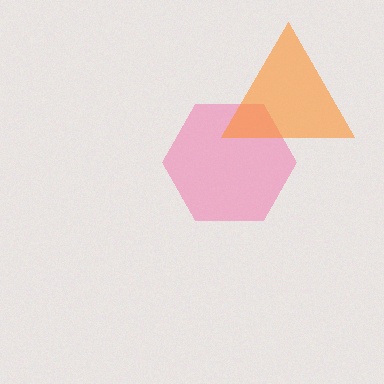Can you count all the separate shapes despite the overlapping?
Yes, there are 2 separate shapes.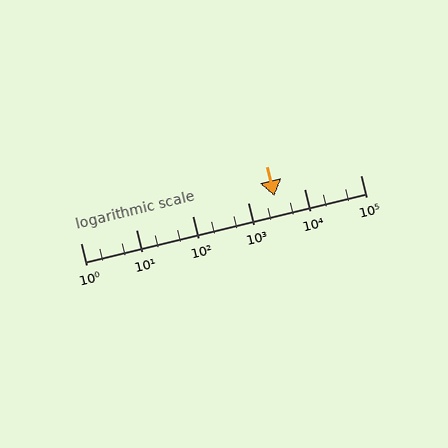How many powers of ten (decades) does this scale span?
The scale spans 5 decades, from 1 to 100000.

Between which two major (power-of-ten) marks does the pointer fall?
The pointer is between 1000 and 10000.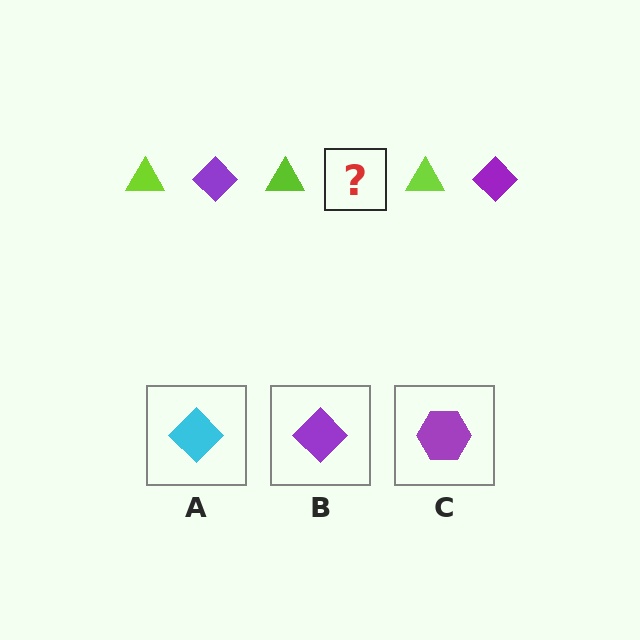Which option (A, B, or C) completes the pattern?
B.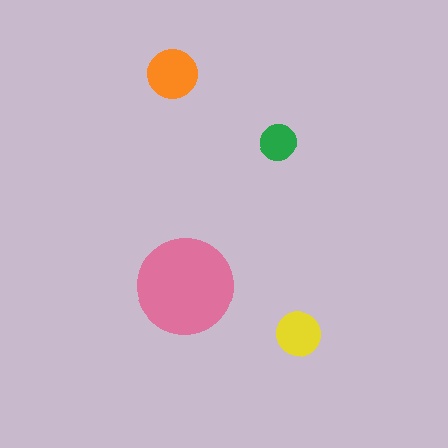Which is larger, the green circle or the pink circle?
The pink one.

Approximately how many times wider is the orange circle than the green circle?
About 1.5 times wider.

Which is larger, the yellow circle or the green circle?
The yellow one.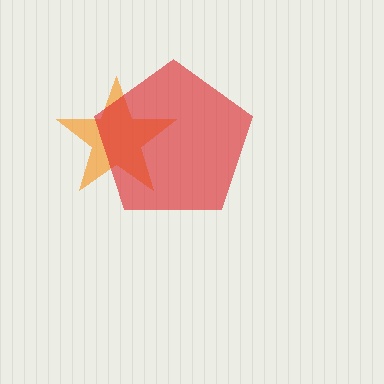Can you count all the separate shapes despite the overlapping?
Yes, there are 2 separate shapes.